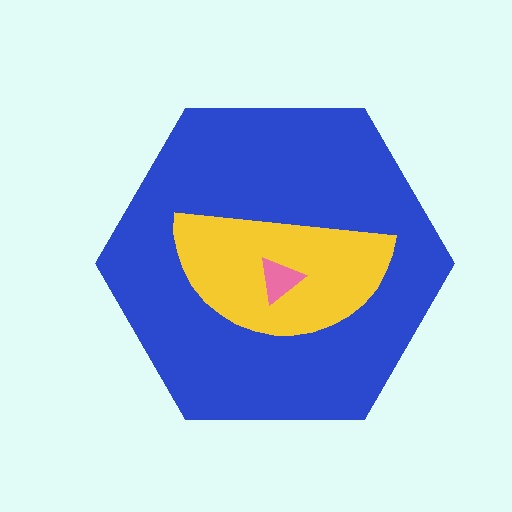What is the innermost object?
The pink triangle.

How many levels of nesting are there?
3.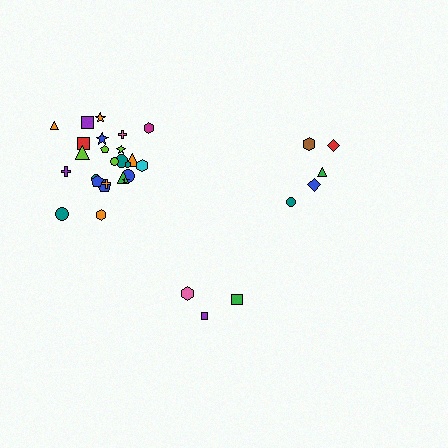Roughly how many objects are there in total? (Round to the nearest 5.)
Roughly 35 objects in total.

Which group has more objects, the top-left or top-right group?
The top-left group.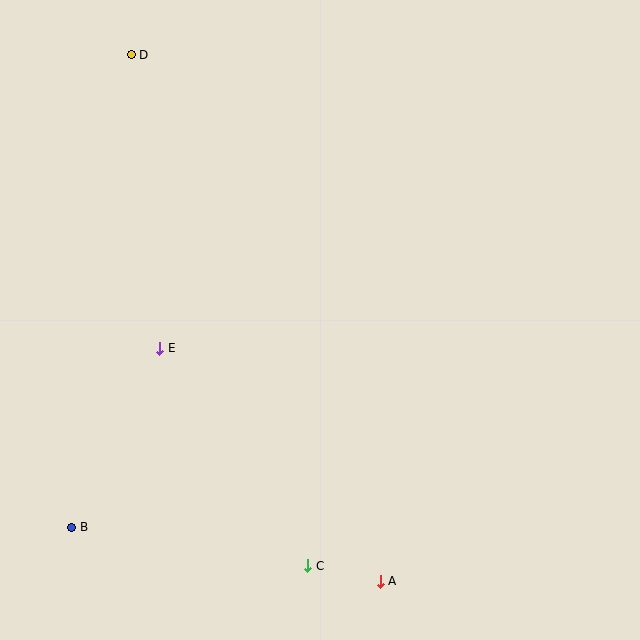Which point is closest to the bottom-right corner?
Point A is closest to the bottom-right corner.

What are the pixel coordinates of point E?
Point E is at (160, 348).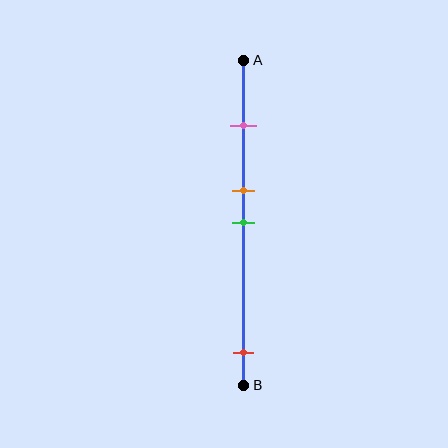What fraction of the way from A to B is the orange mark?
The orange mark is approximately 40% (0.4) of the way from A to B.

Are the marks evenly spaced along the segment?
No, the marks are not evenly spaced.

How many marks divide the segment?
There are 4 marks dividing the segment.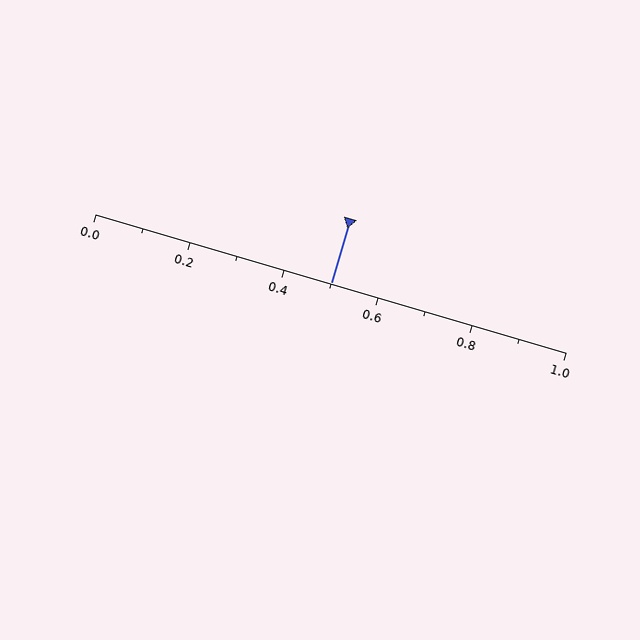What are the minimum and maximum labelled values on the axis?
The axis runs from 0.0 to 1.0.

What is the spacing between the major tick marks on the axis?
The major ticks are spaced 0.2 apart.